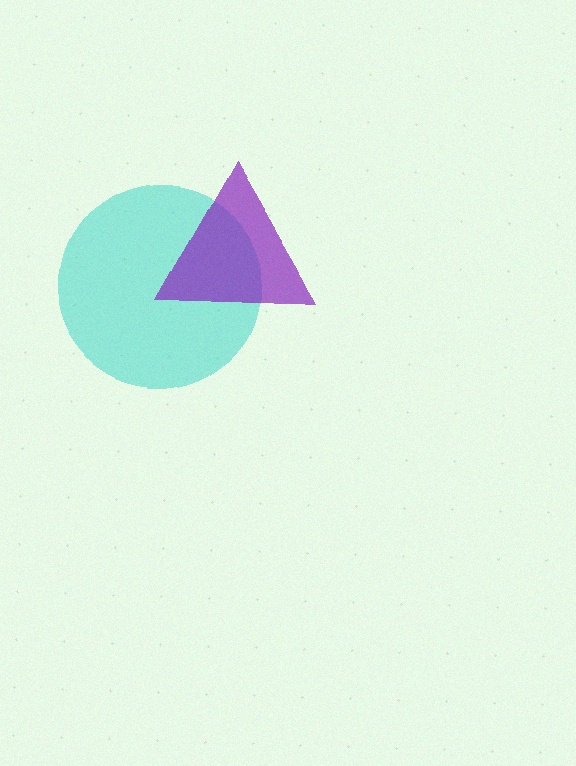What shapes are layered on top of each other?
The layered shapes are: a cyan circle, a purple triangle.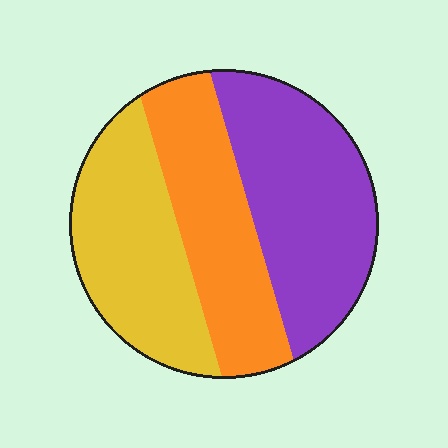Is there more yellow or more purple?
Purple.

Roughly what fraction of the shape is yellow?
Yellow takes up about one third (1/3) of the shape.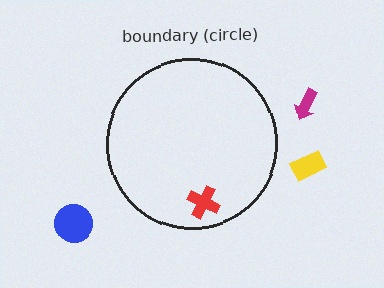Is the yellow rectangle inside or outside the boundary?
Outside.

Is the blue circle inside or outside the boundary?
Outside.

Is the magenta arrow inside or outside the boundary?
Outside.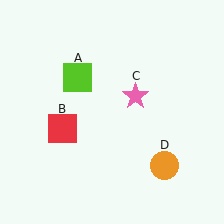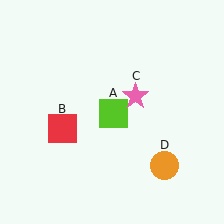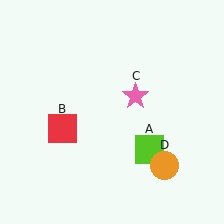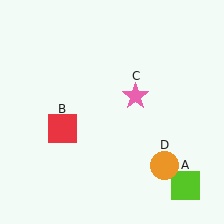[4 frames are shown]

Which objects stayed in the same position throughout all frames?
Red square (object B) and pink star (object C) and orange circle (object D) remained stationary.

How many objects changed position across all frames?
1 object changed position: lime square (object A).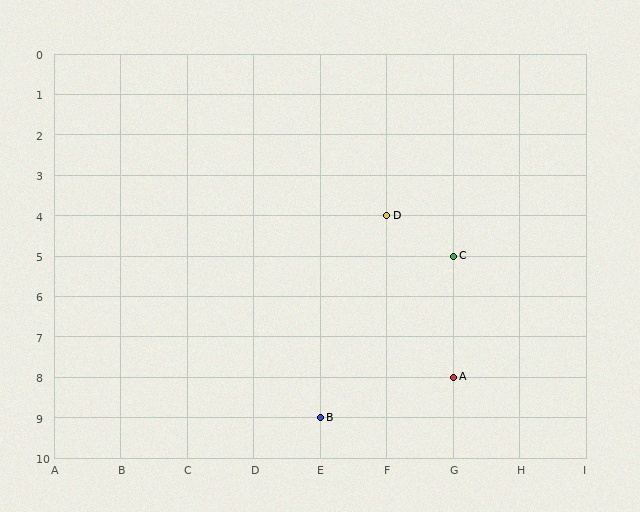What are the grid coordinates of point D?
Point D is at grid coordinates (F, 4).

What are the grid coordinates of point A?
Point A is at grid coordinates (G, 8).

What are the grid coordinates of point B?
Point B is at grid coordinates (E, 9).